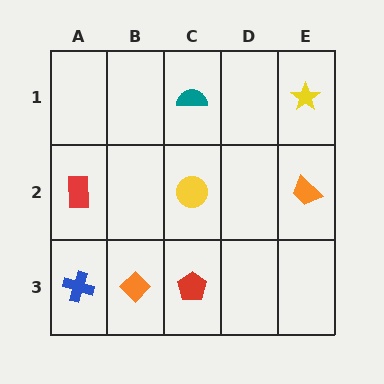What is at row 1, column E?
A yellow star.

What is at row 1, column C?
A teal semicircle.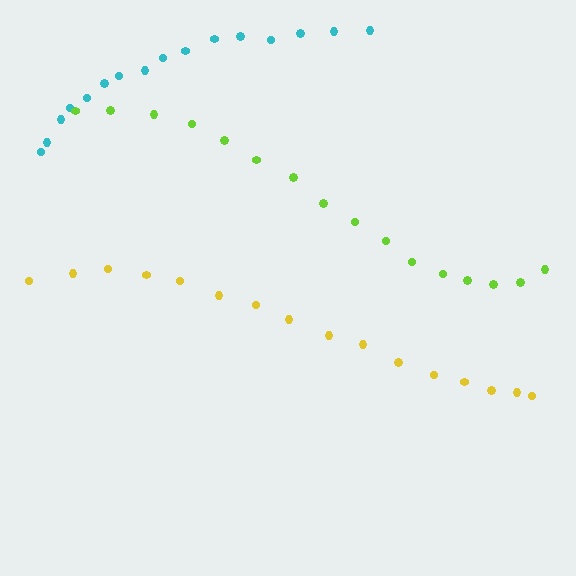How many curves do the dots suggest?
There are 3 distinct paths.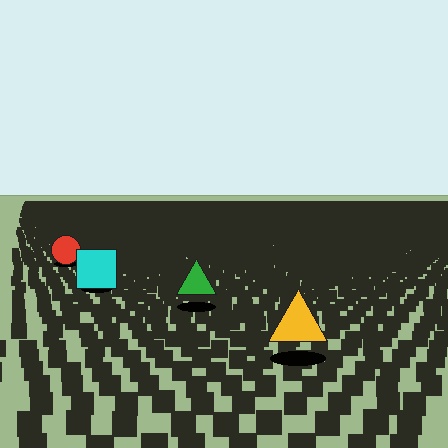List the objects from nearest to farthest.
From nearest to farthest: the yellow triangle, the green triangle, the cyan square, the red circle.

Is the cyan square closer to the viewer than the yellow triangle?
No. The yellow triangle is closer — you can tell from the texture gradient: the ground texture is coarser near it.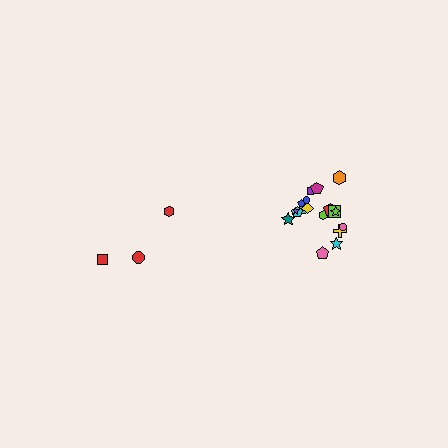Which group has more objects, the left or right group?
The right group.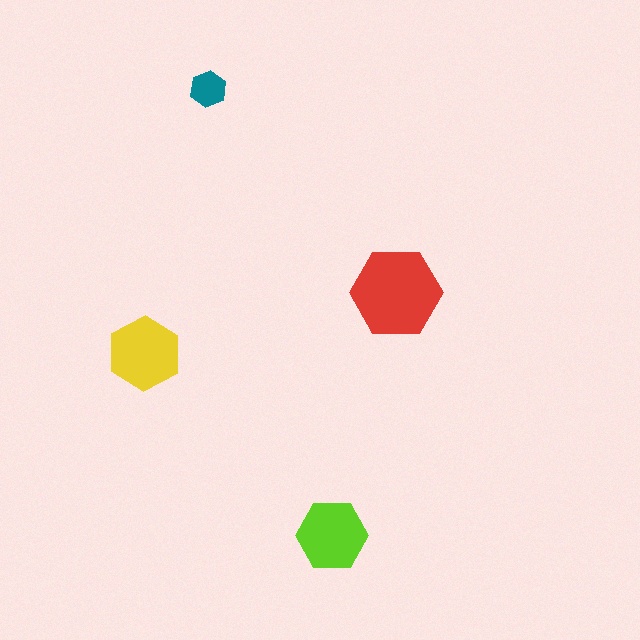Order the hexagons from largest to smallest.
the red one, the yellow one, the lime one, the teal one.